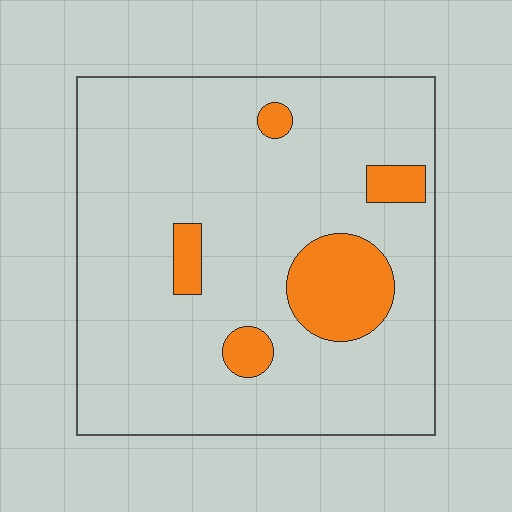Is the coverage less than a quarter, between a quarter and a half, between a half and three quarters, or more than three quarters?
Less than a quarter.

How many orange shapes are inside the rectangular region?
5.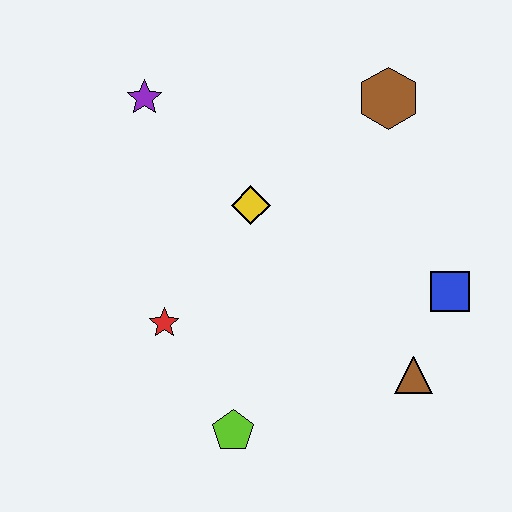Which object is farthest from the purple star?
The brown triangle is farthest from the purple star.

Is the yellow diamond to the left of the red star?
No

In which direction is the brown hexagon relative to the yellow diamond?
The brown hexagon is to the right of the yellow diamond.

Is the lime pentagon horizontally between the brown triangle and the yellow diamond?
No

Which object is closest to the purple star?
The yellow diamond is closest to the purple star.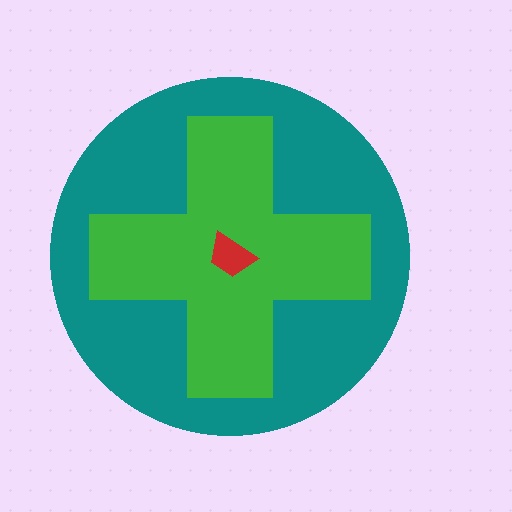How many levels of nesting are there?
3.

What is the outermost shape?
The teal circle.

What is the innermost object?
The red trapezoid.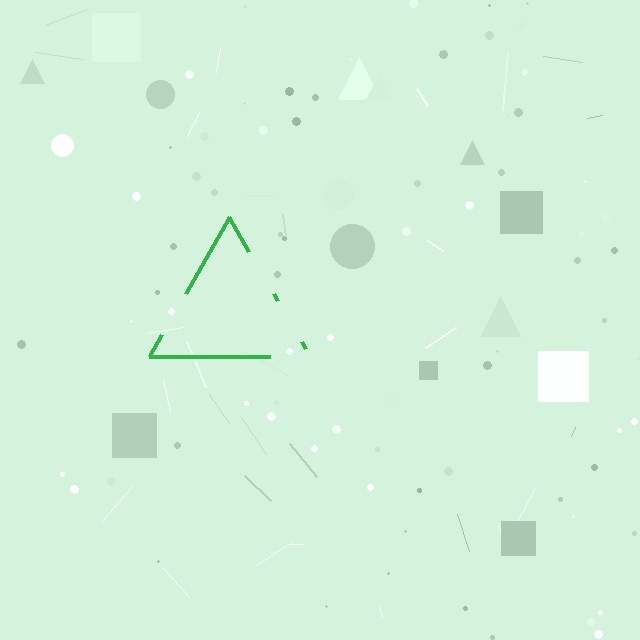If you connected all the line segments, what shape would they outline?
They would outline a triangle.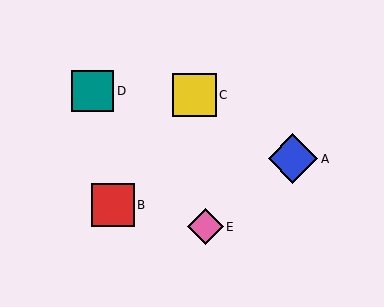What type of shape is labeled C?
Shape C is a yellow square.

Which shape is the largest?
The blue diamond (labeled A) is the largest.